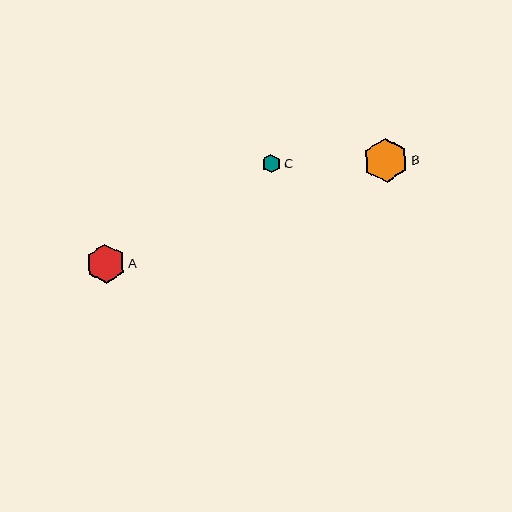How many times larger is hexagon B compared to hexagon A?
Hexagon B is approximately 1.1 times the size of hexagon A.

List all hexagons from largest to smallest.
From largest to smallest: B, A, C.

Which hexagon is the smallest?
Hexagon C is the smallest with a size of approximately 19 pixels.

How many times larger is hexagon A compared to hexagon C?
Hexagon A is approximately 2.1 times the size of hexagon C.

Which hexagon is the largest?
Hexagon B is the largest with a size of approximately 44 pixels.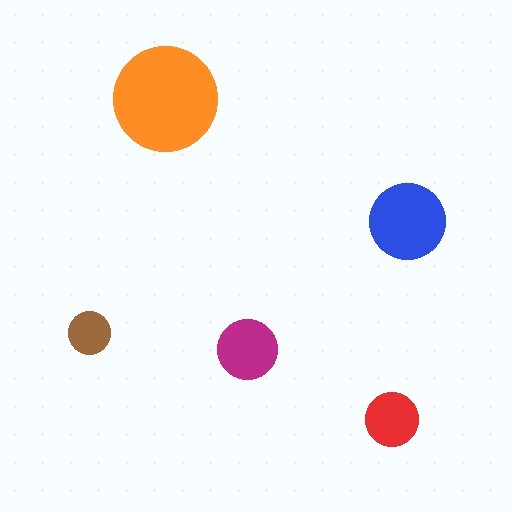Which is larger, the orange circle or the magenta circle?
The orange one.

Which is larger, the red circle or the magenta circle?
The magenta one.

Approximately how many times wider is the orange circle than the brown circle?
About 2.5 times wider.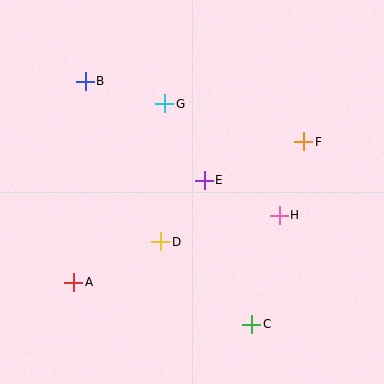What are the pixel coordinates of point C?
Point C is at (252, 324).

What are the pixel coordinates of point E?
Point E is at (204, 180).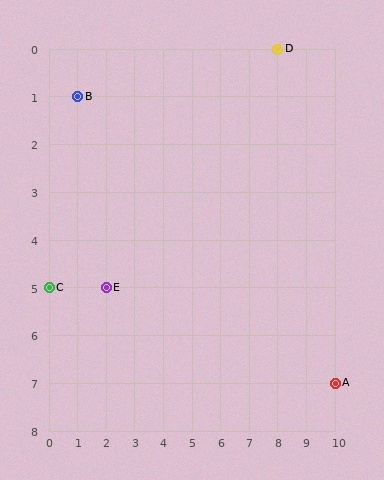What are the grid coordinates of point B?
Point B is at grid coordinates (1, 1).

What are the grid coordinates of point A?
Point A is at grid coordinates (10, 7).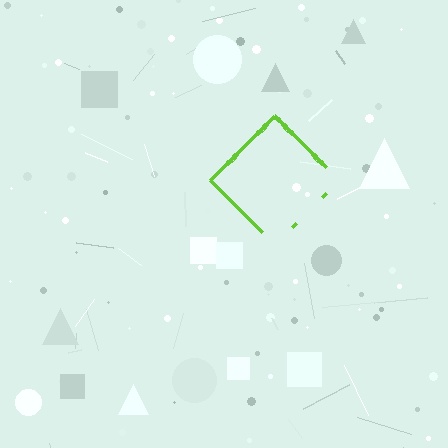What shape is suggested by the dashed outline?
The dashed outline suggests a diamond.